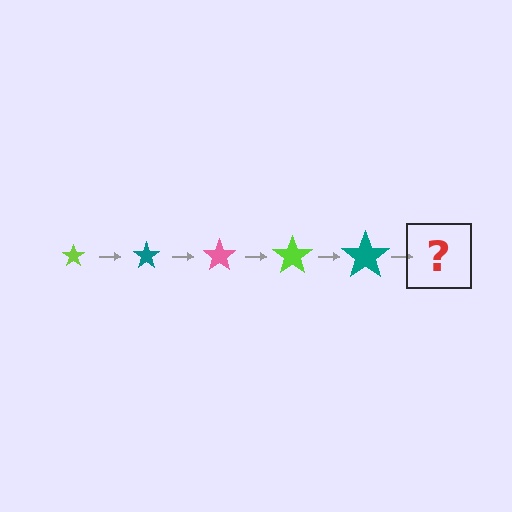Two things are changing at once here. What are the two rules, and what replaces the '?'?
The two rules are that the star grows larger each step and the color cycles through lime, teal, and pink. The '?' should be a pink star, larger than the previous one.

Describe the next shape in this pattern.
It should be a pink star, larger than the previous one.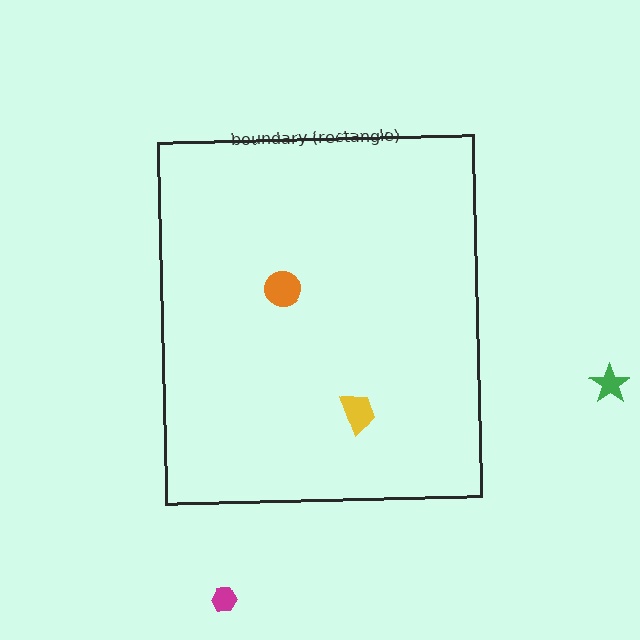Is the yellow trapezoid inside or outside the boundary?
Inside.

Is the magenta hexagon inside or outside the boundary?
Outside.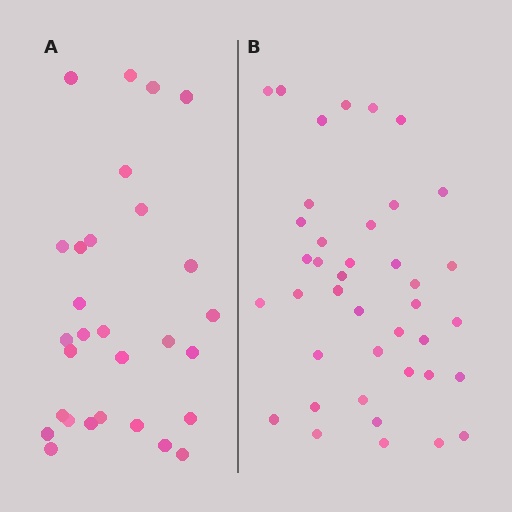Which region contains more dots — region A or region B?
Region B (the right region) has more dots.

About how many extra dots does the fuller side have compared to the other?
Region B has roughly 12 or so more dots than region A.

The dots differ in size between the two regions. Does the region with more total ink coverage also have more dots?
No. Region A has more total ink coverage because its dots are larger, but region B actually contains more individual dots. Total area can be misleading — the number of items is what matters here.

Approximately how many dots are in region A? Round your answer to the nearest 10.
About 30 dots. (The exact count is 29, which rounds to 30.)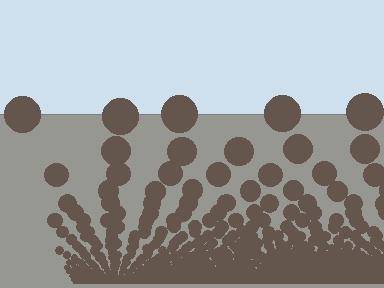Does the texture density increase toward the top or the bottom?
Density increases toward the bottom.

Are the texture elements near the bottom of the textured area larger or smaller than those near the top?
Smaller. The gradient is inverted — elements near the bottom are smaller and denser.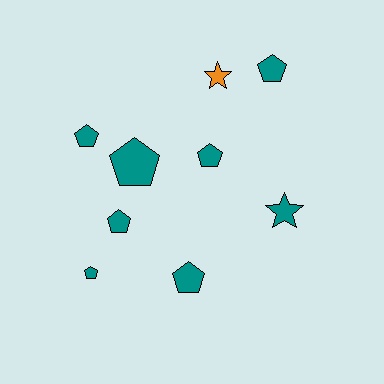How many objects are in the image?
There are 9 objects.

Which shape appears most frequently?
Pentagon, with 7 objects.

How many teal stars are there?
There is 1 teal star.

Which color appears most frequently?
Teal, with 8 objects.